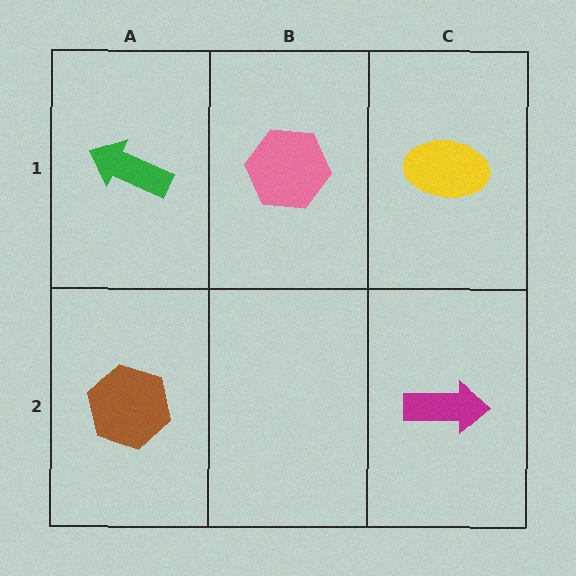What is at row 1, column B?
A pink hexagon.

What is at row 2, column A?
A brown hexagon.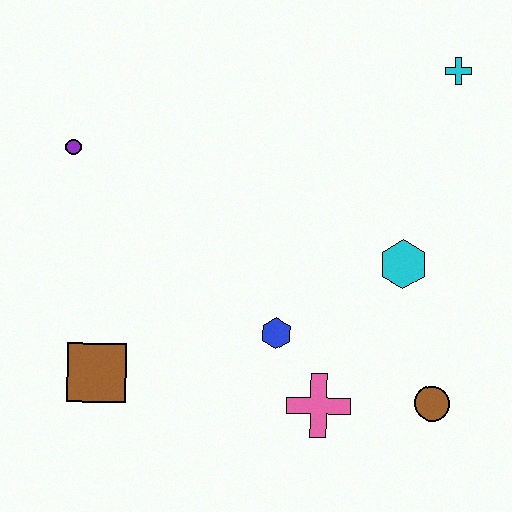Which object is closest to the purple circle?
The brown square is closest to the purple circle.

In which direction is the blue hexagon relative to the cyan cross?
The blue hexagon is below the cyan cross.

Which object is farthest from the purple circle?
The brown circle is farthest from the purple circle.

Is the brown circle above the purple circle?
No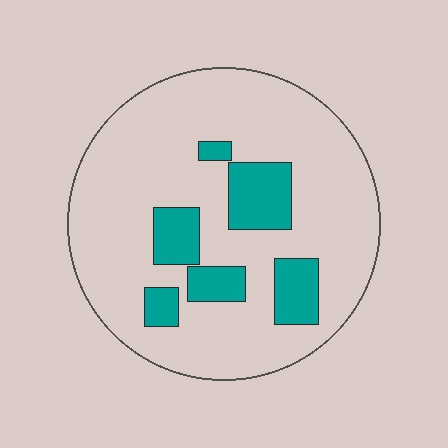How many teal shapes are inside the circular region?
6.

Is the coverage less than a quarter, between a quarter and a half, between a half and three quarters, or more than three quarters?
Less than a quarter.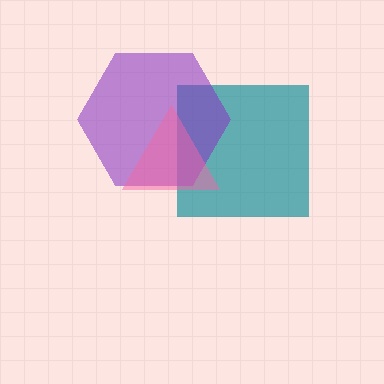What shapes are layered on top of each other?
The layered shapes are: a teal square, a purple hexagon, a pink triangle.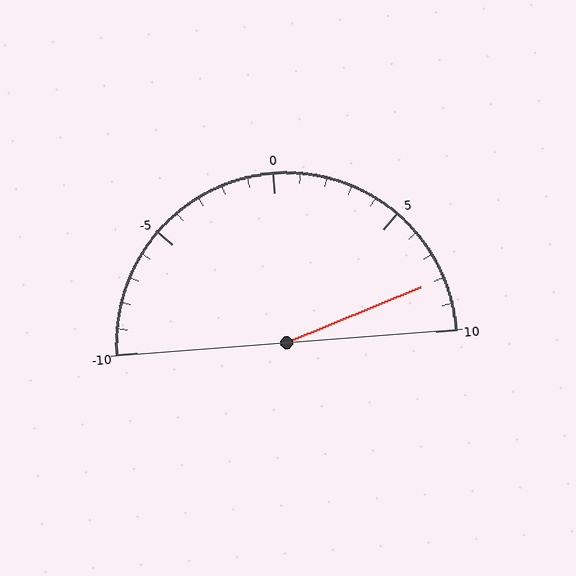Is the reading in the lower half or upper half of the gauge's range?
The reading is in the upper half of the range (-10 to 10).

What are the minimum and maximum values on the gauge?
The gauge ranges from -10 to 10.